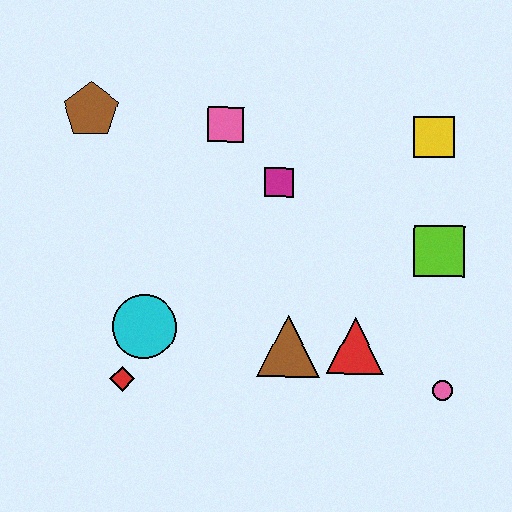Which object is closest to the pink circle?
The red triangle is closest to the pink circle.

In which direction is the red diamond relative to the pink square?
The red diamond is below the pink square.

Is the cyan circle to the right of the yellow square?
No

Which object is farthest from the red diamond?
The yellow square is farthest from the red diamond.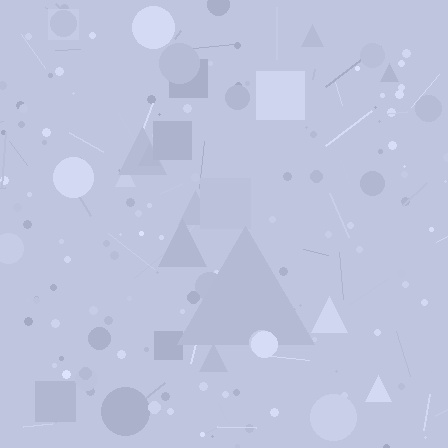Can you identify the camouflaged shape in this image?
The camouflaged shape is a triangle.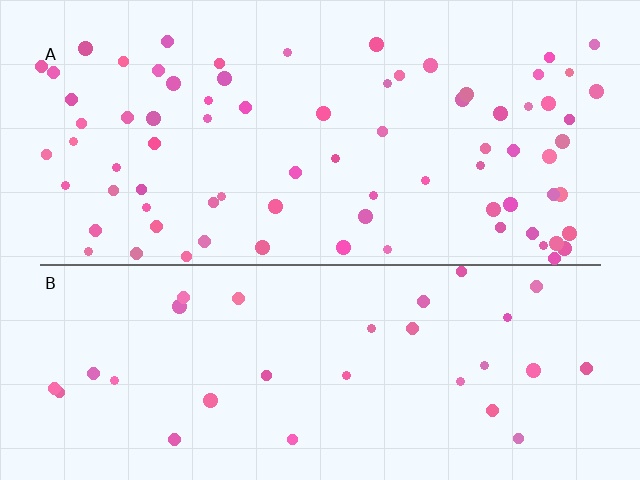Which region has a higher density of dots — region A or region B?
A (the top).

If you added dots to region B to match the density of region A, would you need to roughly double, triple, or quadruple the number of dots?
Approximately double.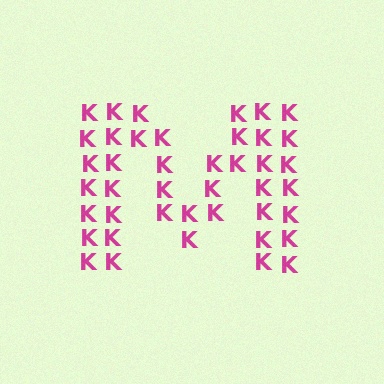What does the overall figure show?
The overall figure shows the letter M.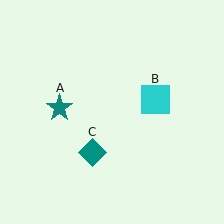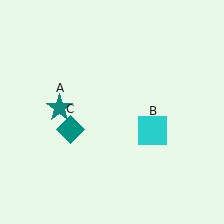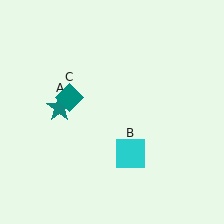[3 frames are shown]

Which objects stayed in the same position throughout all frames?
Teal star (object A) remained stationary.